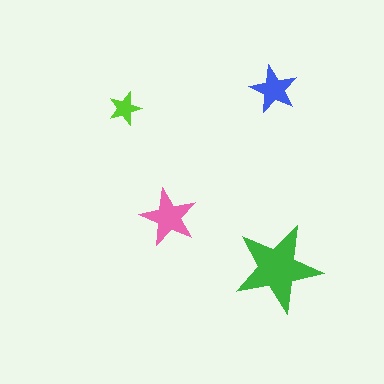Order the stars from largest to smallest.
the green one, the pink one, the blue one, the lime one.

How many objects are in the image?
There are 4 objects in the image.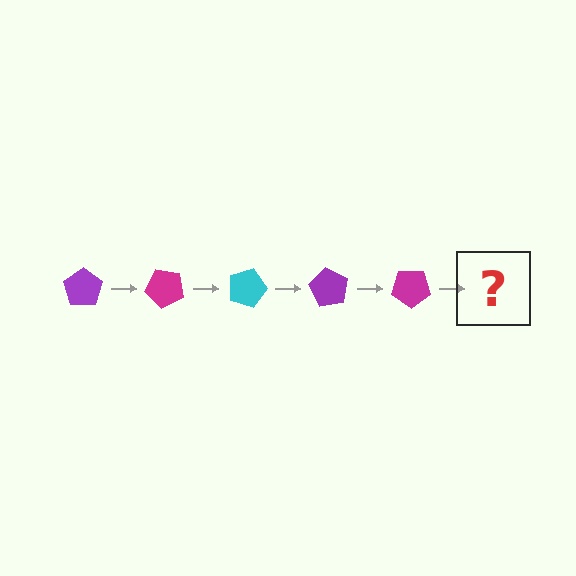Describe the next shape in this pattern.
It should be a cyan pentagon, rotated 225 degrees from the start.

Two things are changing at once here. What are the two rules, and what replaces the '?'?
The two rules are that it rotates 45 degrees each step and the color cycles through purple, magenta, and cyan. The '?' should be a cyan pentagon, rotated 225 degrees from the start.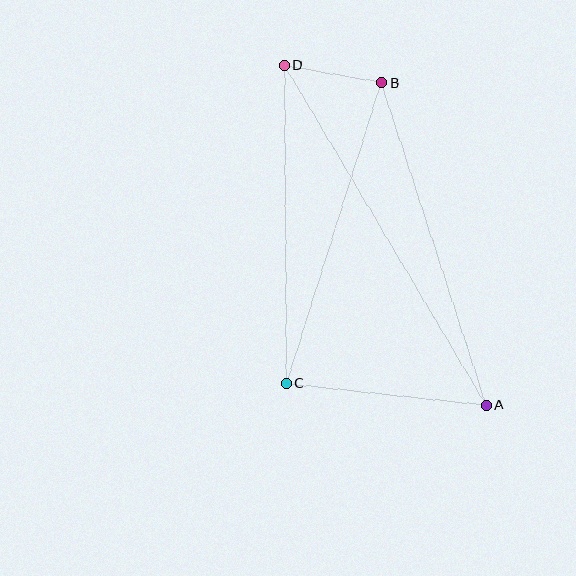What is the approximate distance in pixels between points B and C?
The distance between B and C is approximately 315 pixels.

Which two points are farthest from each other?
Points A and D are farthest from each other.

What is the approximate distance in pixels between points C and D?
The distance between C and D is approximately 318 pixels.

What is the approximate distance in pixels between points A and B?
The distance between A and B is approximately 339 pixels.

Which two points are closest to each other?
Points B and D are closest to each other.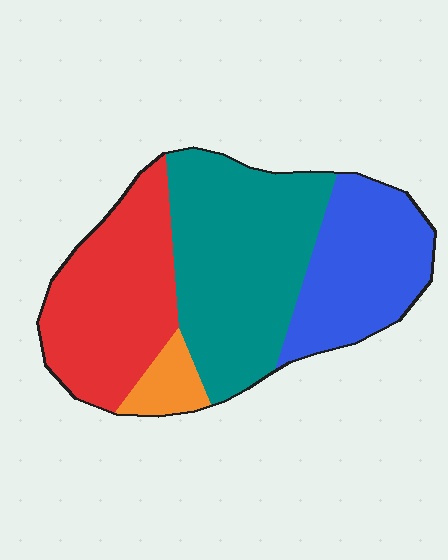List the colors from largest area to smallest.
From largest to smallest: teal, red, blue, orange.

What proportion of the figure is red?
Red takes up about one third (1/3) of the figure.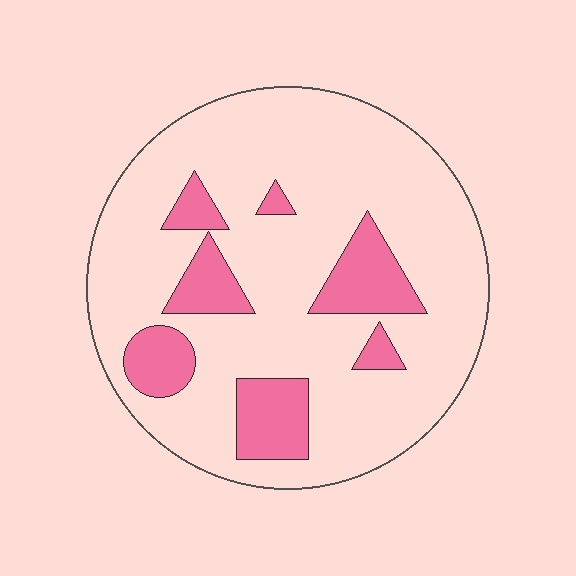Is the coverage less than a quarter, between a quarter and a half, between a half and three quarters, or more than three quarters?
Less than a quarter.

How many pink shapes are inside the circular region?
7.